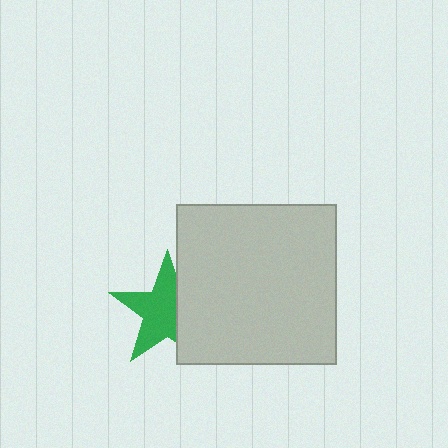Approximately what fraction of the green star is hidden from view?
Roughly 36% of the green star is hidden behind the light gray square.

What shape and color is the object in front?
The object in front is a light gray square.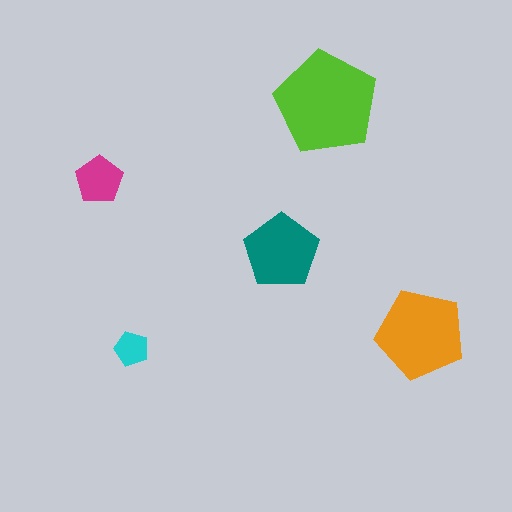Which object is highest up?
The lime pentagon is topmost.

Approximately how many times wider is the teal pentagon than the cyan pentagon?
About 2 times wider.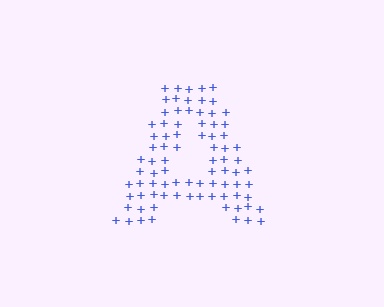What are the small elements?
The small elements are plus signs.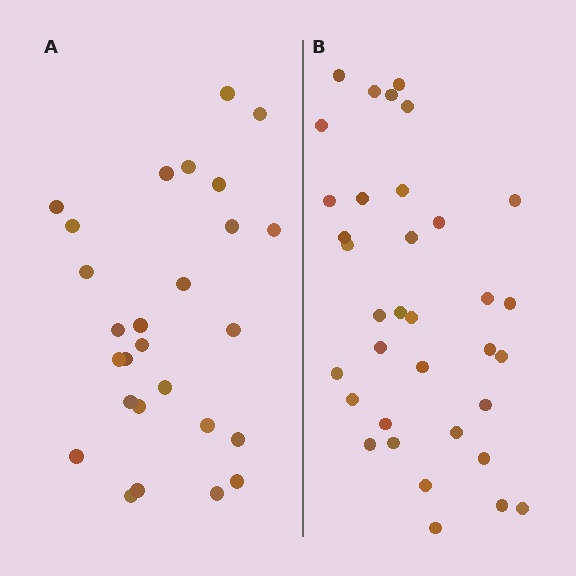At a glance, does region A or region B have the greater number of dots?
Region B (the right region) has more dots.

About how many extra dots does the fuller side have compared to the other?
Region B has roughly 8 or so more dots than region A.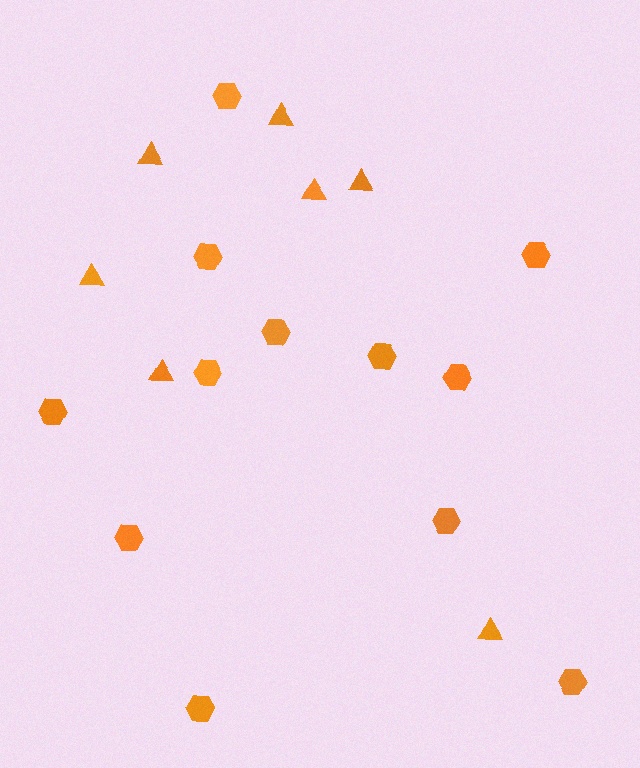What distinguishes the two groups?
There are 2 groups: one group of hexagons (12) and one group of triangles (7).